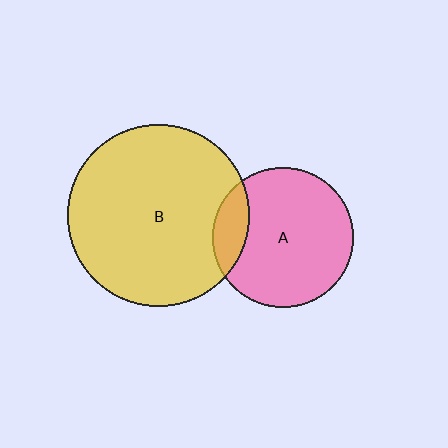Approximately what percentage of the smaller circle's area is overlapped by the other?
Approximately 15%.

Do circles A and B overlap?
Yes.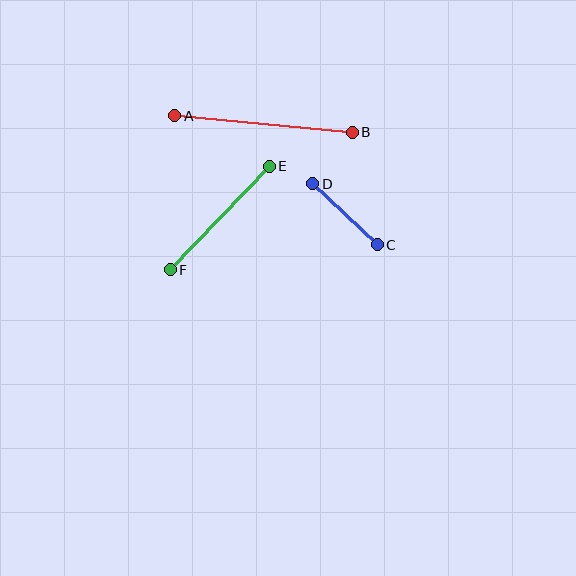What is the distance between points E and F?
The distance is approximately 143 pixels.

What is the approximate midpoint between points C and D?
The midpoint is at approximately (345, 214) pixels.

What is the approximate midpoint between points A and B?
The midpoint is at approximately (263, 124) pixels.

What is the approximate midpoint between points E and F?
The midpoint is at approximately (220, 218) pixels.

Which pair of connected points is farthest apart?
Points A and B are farthest apart.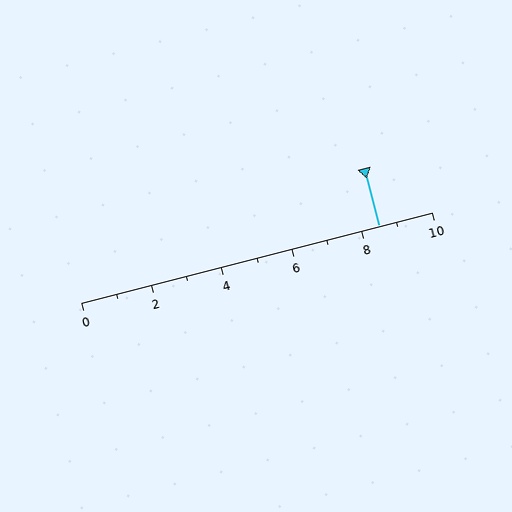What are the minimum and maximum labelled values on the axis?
The axis runs from 0 to 10.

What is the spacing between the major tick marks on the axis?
The major ticks are spaced 2 apart.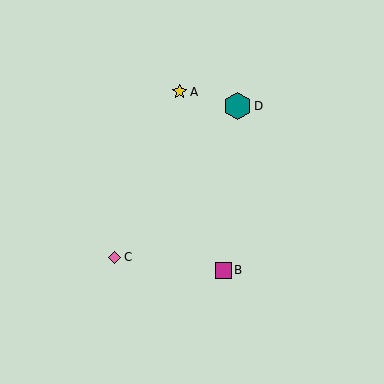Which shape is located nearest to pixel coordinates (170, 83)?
The yellow star (labeled A) at (180, 92) is nearest to that location.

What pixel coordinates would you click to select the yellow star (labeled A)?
Click at (180, 92) to select the yellow star A.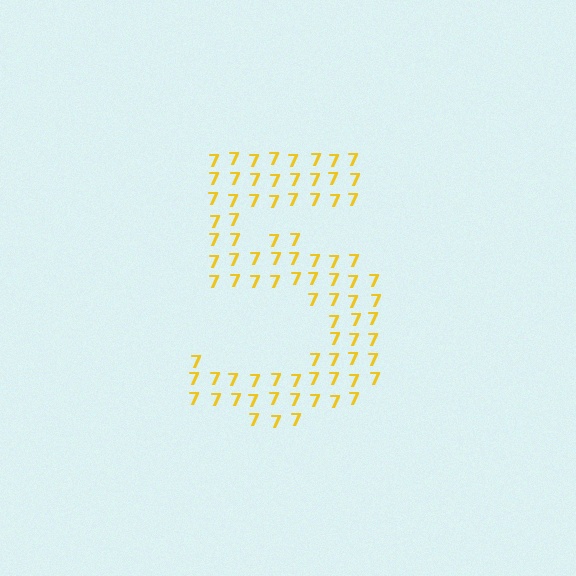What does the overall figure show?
The overall figure shows the digit 5.